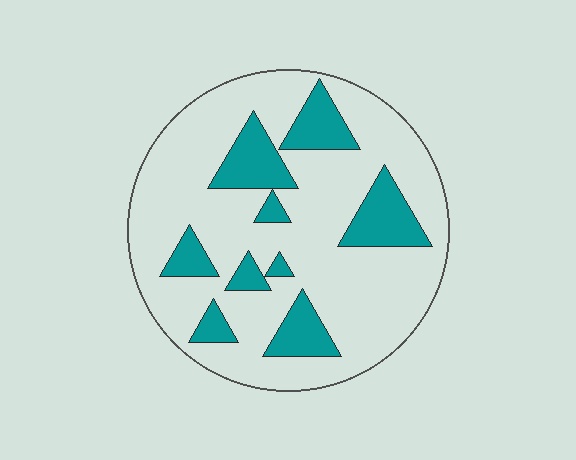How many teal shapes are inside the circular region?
9.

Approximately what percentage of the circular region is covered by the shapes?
Approximately 25%.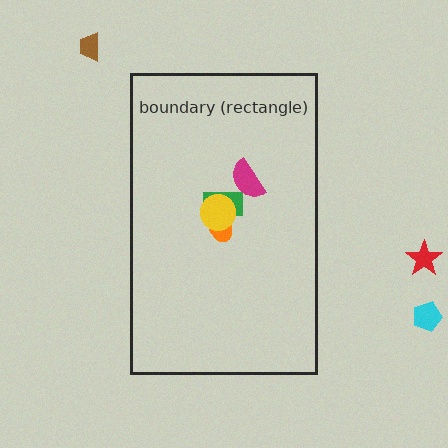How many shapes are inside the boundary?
4 inside, 3 outside.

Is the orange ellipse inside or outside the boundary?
Inside.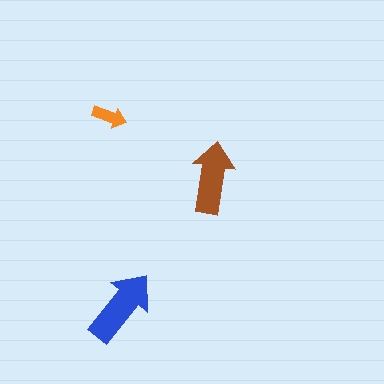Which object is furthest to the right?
The brown arrow is rightmost.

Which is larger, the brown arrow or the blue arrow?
The blue one.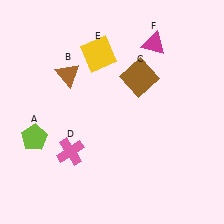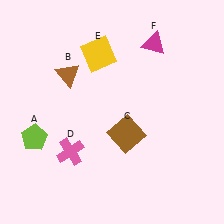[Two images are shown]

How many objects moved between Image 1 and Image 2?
1 object moved between the two images.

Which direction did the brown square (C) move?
The brown square (C) moved down.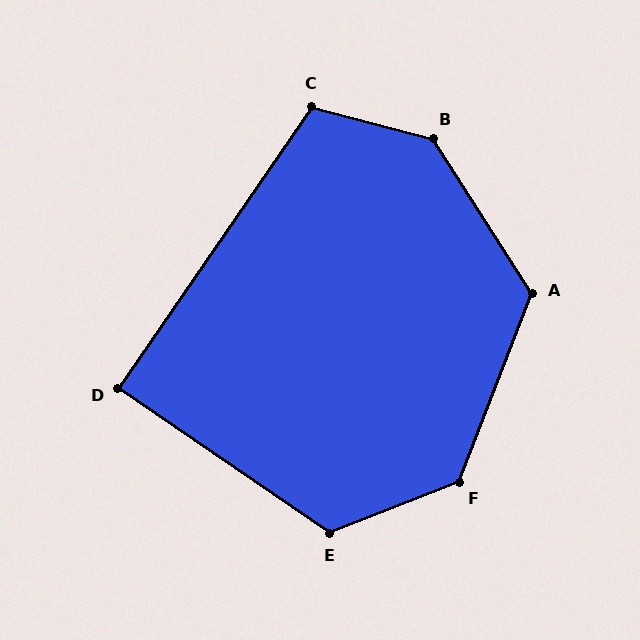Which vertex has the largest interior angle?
B, at approximately 137 degrees.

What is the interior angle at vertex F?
Approximately 133 degrees (obtuse).